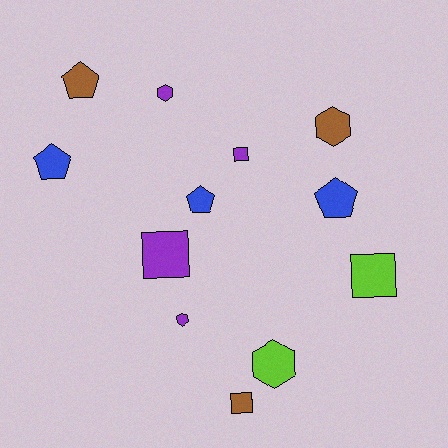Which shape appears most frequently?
Pentagon, with 4 objects.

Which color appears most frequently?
Purple, with 4 objects.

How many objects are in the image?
There are 12 objects.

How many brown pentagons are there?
There is 1 brown pentagon.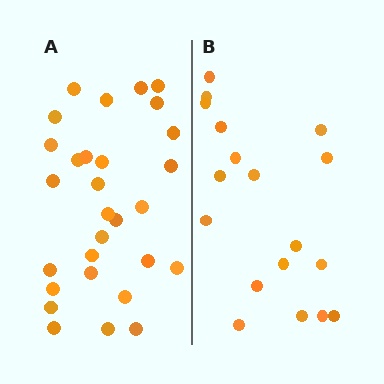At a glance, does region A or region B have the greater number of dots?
Region A (the left region) has more dots.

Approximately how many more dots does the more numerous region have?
Region A has roughly 12 or so more dots than region B.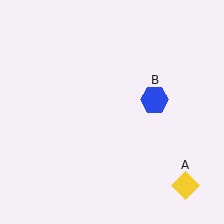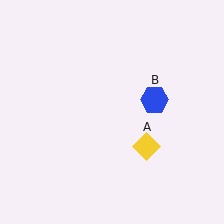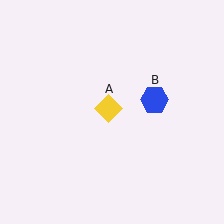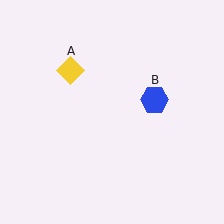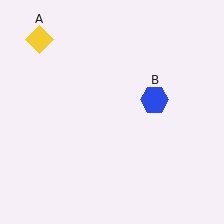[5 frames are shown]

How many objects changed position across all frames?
1 object changed position: yellow diamond (object A).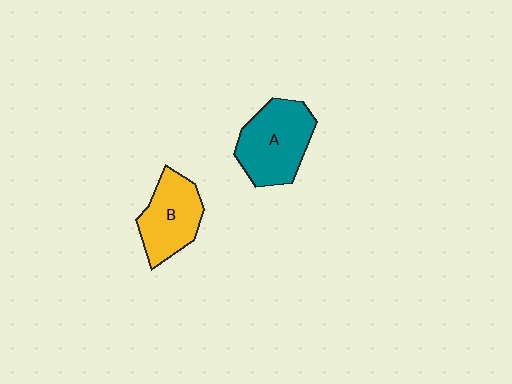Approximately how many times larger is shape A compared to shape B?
Approximately 1.2 times.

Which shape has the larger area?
Shape A (teal).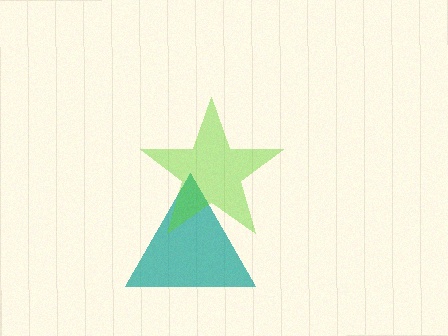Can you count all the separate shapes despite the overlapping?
Yes, there are 2 separate shapes.